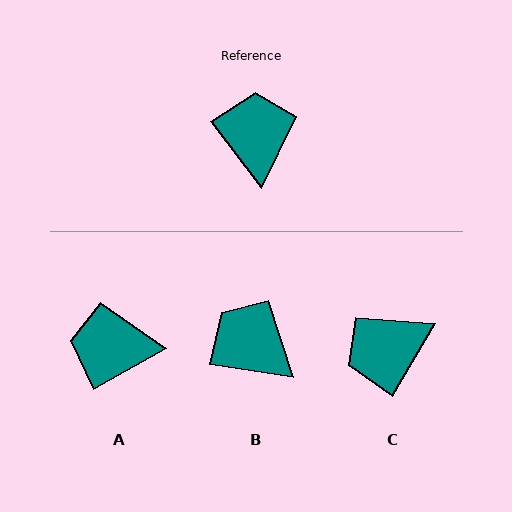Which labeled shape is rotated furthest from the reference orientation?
C, about 112 degrees away.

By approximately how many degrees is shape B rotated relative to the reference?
Approximately 44 degrees counter-clockwise.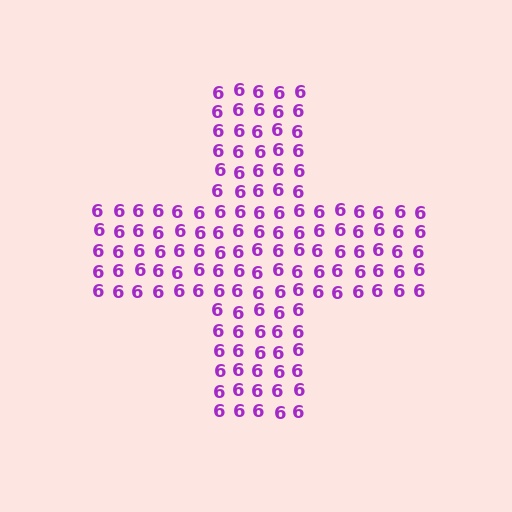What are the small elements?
The small elements are digit 6's.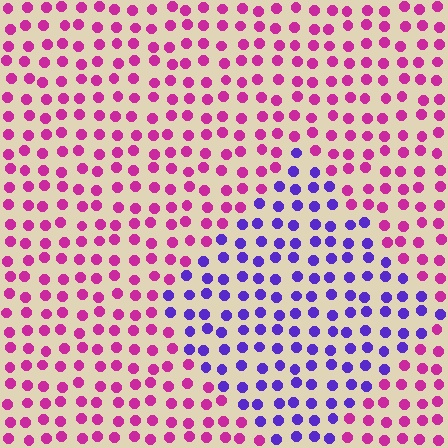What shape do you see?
I see a diamond.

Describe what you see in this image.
The image is filled with small magenta elements in a uniform arrangement. A diamond-shaped region is visible where the elements are tinted to a slightly different hue, forming a subtle color boundary.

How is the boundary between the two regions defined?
The boundary is defined purely by a slight shift in hue (about 59 degrees). Spacing, size, and orientation are identical on both sides.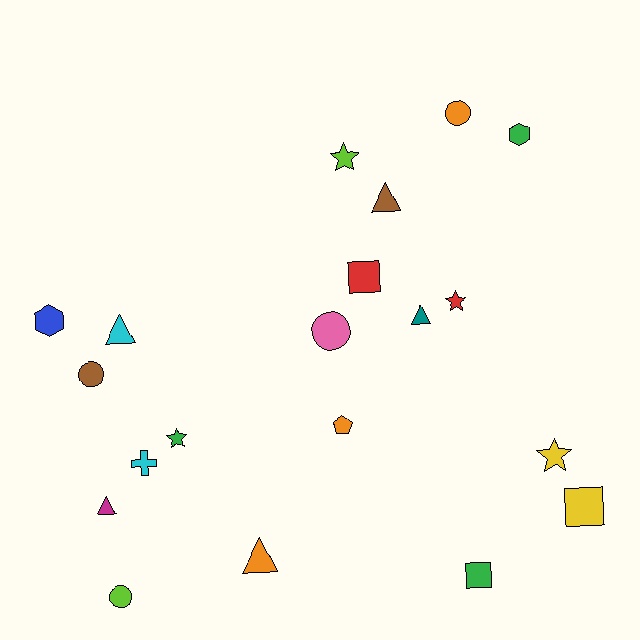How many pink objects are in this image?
There is 1 pink object.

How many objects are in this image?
There are 20 objects.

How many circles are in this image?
There are 4 circles.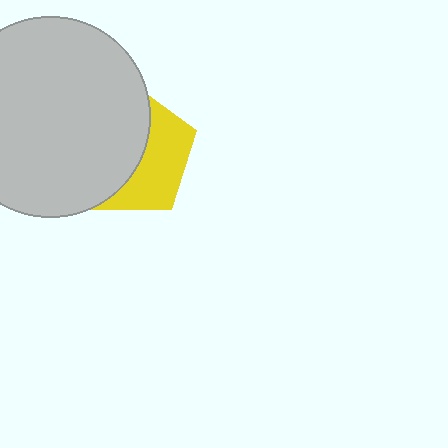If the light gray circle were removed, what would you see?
You would see the complete yellow pentagon.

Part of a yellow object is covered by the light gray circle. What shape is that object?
It is a pentagon.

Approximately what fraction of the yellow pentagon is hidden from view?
Roughly 58% of the yellow pentagon is hidden behind the light gray circle.